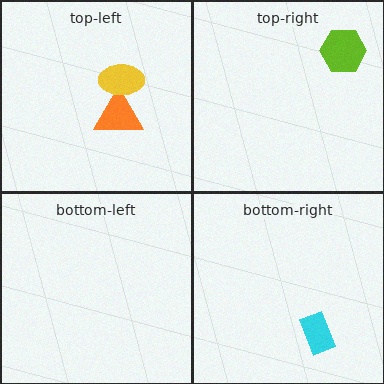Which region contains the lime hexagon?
The top-right region.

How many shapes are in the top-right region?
1.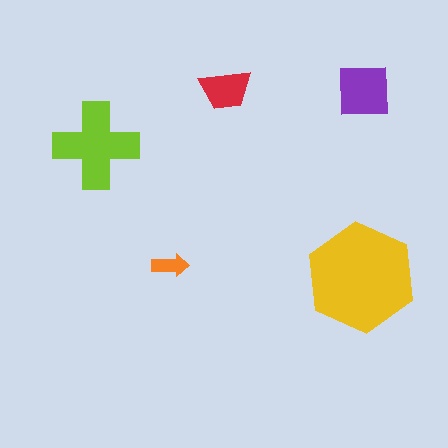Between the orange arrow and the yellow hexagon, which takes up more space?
The yellow hexagon.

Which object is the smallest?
The orange arrow.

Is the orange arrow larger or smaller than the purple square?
Smaller.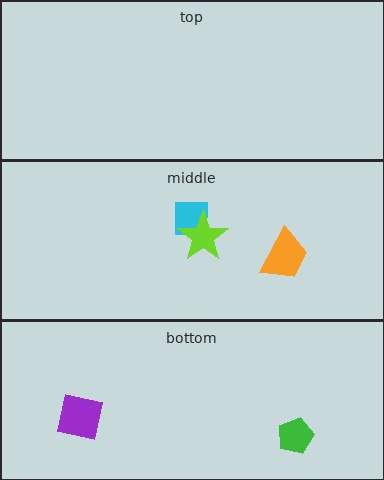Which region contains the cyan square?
The middle region.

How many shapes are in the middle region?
3.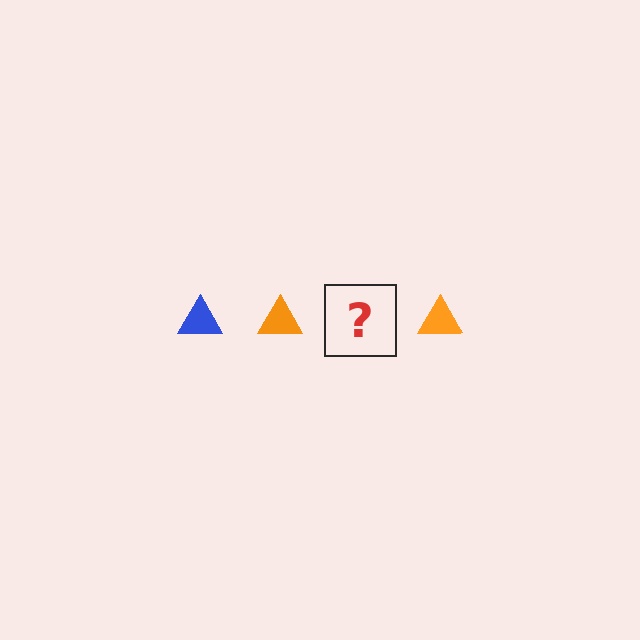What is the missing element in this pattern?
The missing element is a blue triangle.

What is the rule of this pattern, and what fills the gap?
The rule is that the pattern cycles through blue, orange triangles. The gap should be filled with a blue triangle.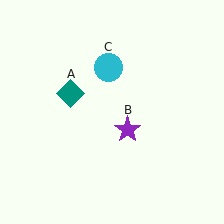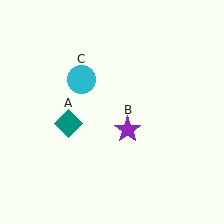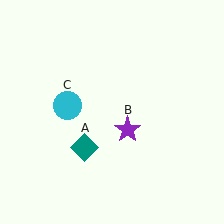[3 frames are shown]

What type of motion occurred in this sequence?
The teal diamond (object A), cyan circle (object C) rotated counterclockwise around the center of the scene.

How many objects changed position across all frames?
2 objects changed position: teal diamond (object A), cyan circle (object C).